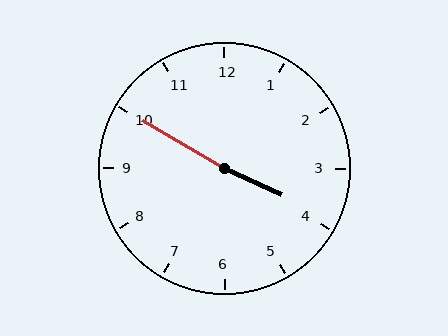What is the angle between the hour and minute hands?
Approximately 175 degrees.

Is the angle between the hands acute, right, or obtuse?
It is obtuse.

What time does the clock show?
3:50.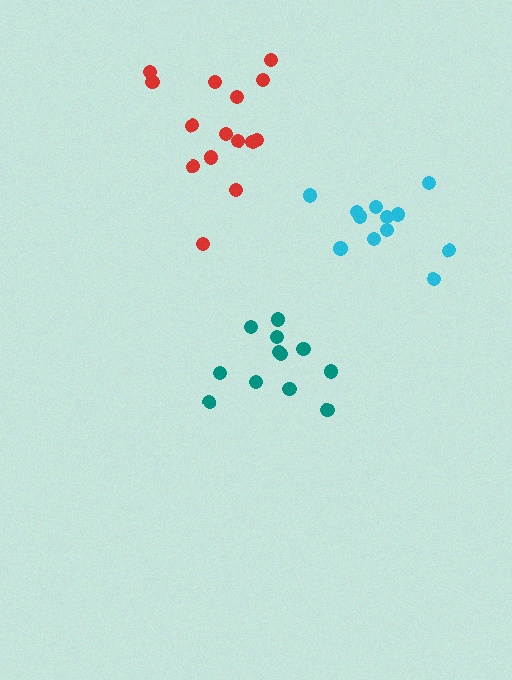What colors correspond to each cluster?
The clusters are colored: cyan, teal, red.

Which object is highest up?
The red cluster is topmost.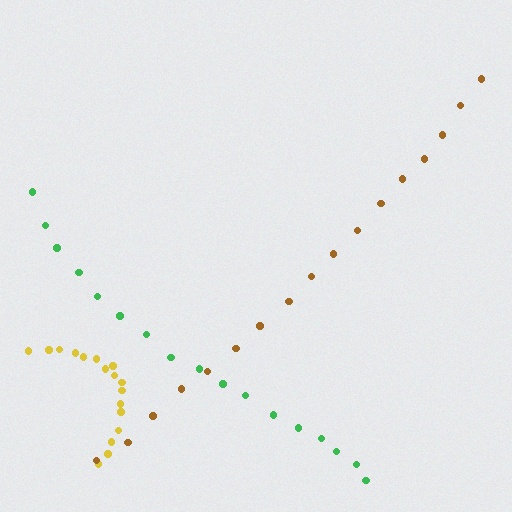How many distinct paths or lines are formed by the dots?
There are 3 distinct paths.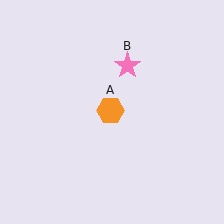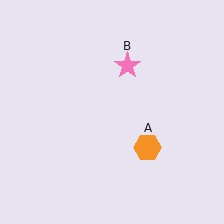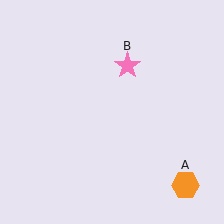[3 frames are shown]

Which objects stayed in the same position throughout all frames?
Pink star (object B) remained stationary.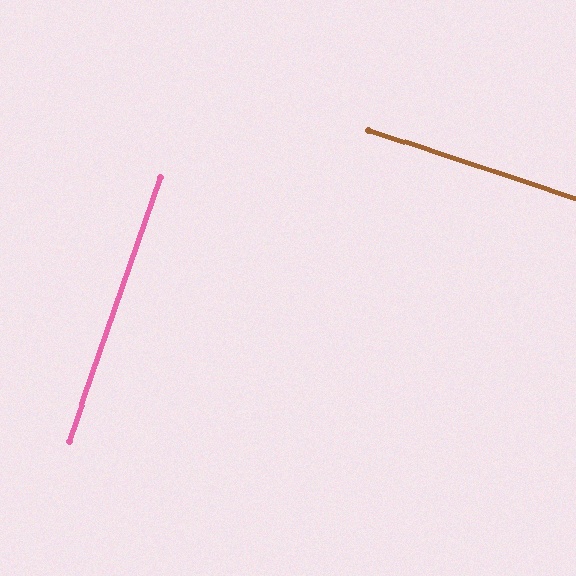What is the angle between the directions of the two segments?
Approximately 89 degrees.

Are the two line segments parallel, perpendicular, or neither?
Perpendicular — they meet at approximately 89°.